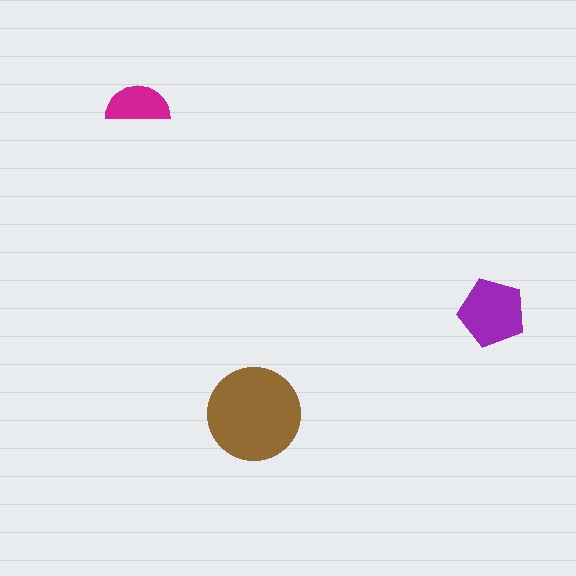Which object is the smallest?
The magenta semicircle.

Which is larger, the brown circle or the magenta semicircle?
The brown circle.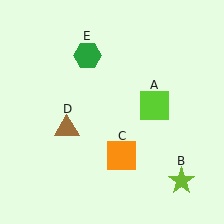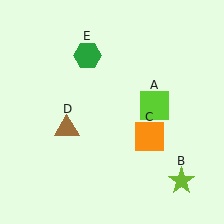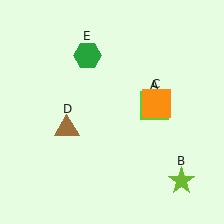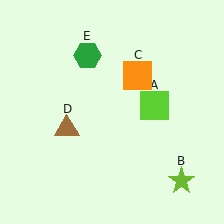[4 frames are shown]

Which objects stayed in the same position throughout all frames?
Lime square (object A) and lime star (object B) and brown triangle (object D) and green hexagon (object E) remained stationary.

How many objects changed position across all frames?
1 object changed position: orange square (object C).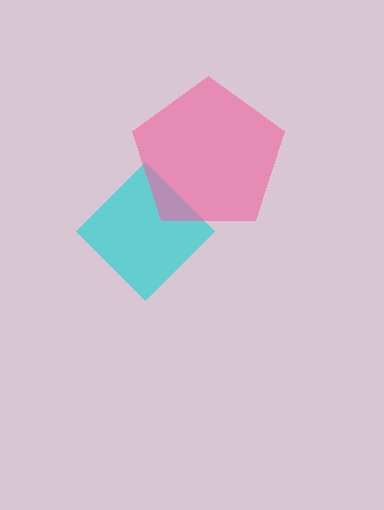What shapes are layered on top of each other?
The layered shapes are: a cyan diamond, a pink pentagon.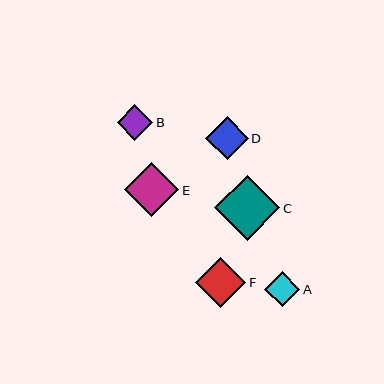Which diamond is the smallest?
Diamond A is the smallest with a size of approximately 35 pixels.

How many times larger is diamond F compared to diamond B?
Diamond F is approximately 1.4 times the size of diamond B.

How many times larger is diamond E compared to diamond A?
Diamond E is approximately 1.5 times the size of diamond A.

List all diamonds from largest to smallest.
From largest to smallest: C, E, F, D, B, A.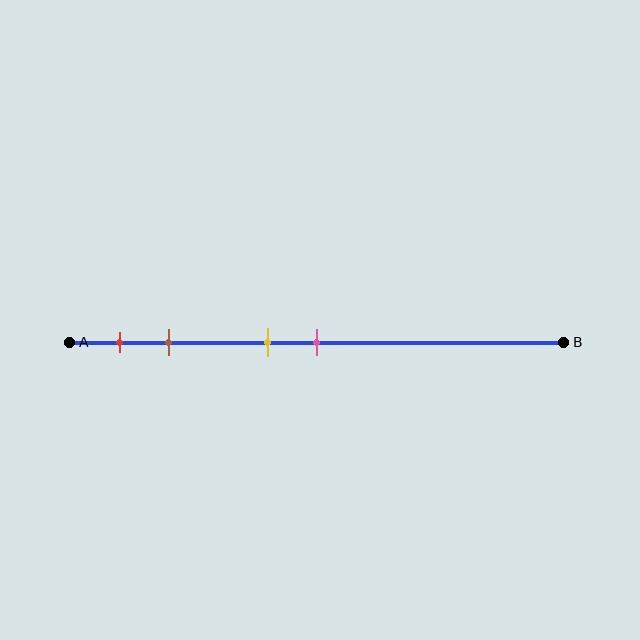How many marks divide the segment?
There are 4 marks dividing the segment.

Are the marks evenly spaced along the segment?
No, the marks are not evenly spaced.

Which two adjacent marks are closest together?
The yellow and pink marks are the closest adjacent pair.